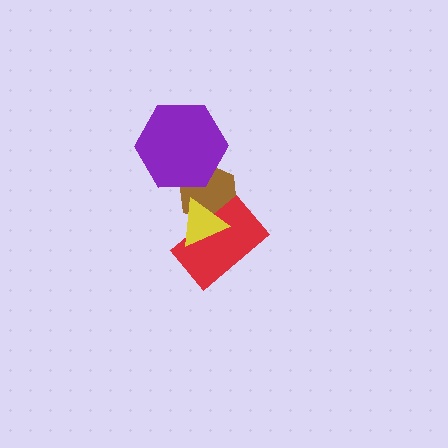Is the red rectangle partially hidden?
Yes, it is partially covered by another shape.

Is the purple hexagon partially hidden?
No, no other shape covers it.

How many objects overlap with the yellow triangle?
2 objects overlap with the yellow triangle.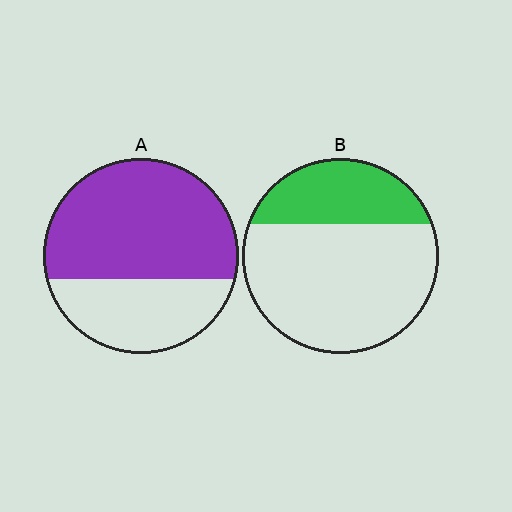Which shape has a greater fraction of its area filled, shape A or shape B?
Shape A.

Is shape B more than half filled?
No.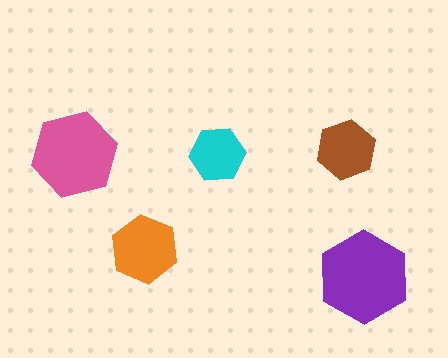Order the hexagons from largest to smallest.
the purple one, the pink one, the orange one, the brown one, the cyan one.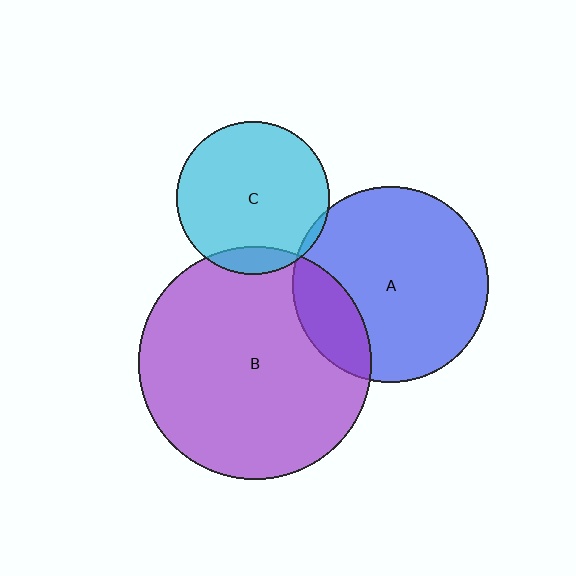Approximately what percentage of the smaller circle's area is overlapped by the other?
Approximately 5%.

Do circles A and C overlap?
Yes.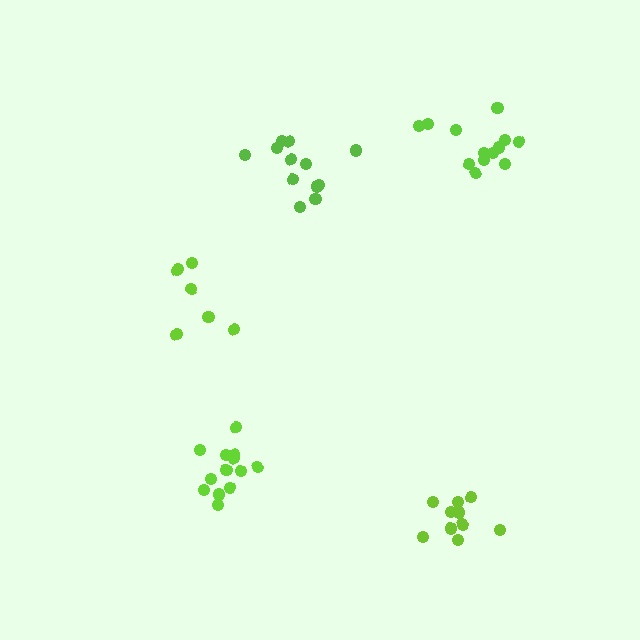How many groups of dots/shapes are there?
There are 5 groups.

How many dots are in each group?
Group 1: 13 dots, Group 2: 10 dots, Group 3: 13 dots, Group 4: 12 dots, Group 5: 7 dots (55 total).